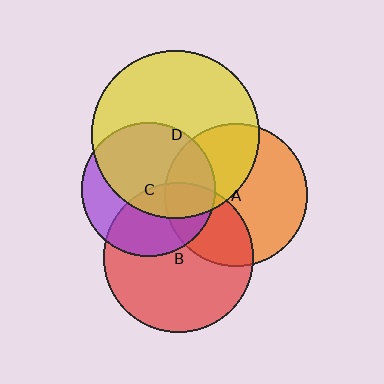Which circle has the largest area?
Circle D (yellow).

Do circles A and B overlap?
Yes.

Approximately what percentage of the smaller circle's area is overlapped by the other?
Approximately 30%.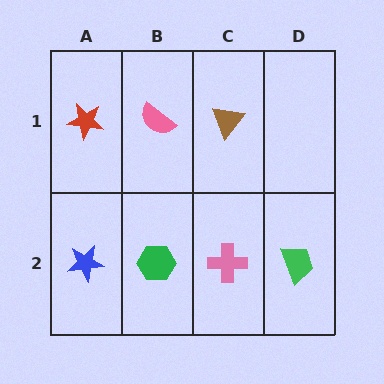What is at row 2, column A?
A blue star.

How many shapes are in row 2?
4 shapes.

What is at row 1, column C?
A brown triangle.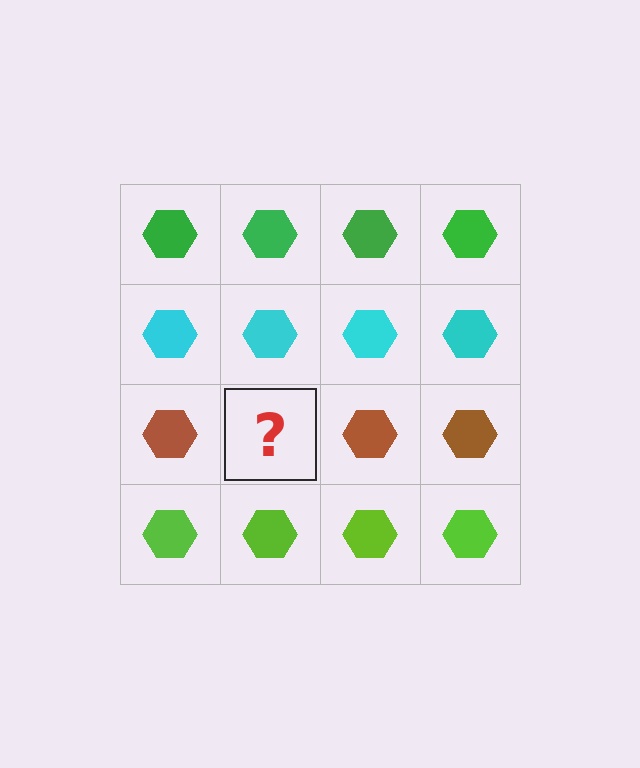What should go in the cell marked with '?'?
The missing cell should contain a brown hexagon.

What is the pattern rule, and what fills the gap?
The rule is that each row has a consistent color. The gap should be filled with a brown hexagon.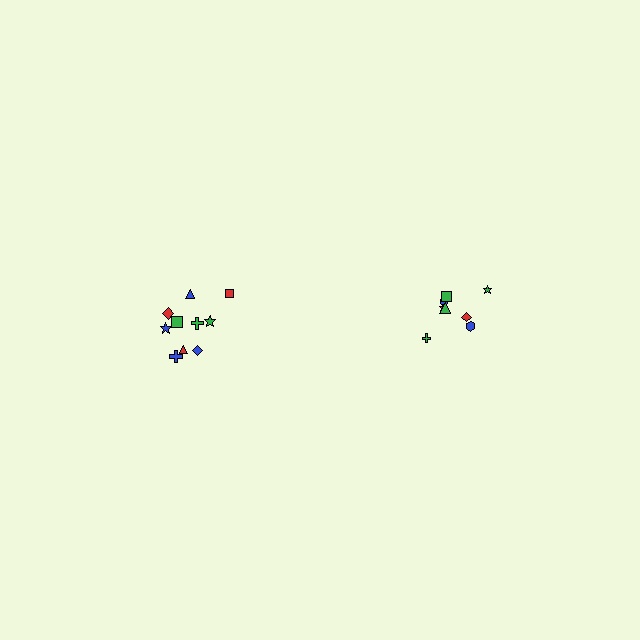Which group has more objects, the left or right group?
The left group.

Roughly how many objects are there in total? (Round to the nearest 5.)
Roughly 20 objects in total.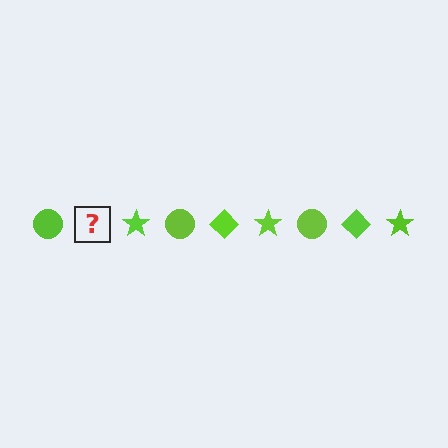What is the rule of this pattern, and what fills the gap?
The rule is that the pattern cycles through circle, diamond, star shapes in lime. The gap should be filled with a lime diamond.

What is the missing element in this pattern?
The missing element is a lime diamond.